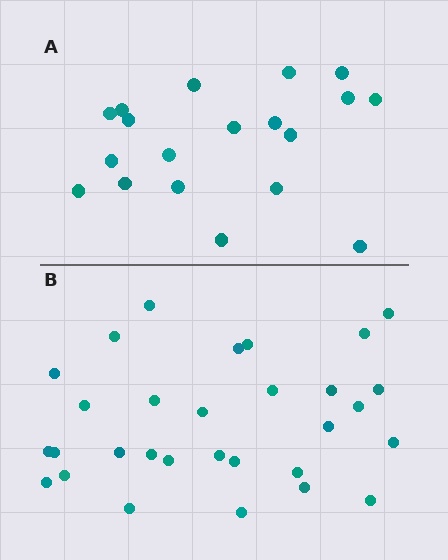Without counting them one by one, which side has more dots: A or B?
Region B (the bottom region) has more dots.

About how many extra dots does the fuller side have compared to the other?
Region B has roughly 12 or so more dots than region A.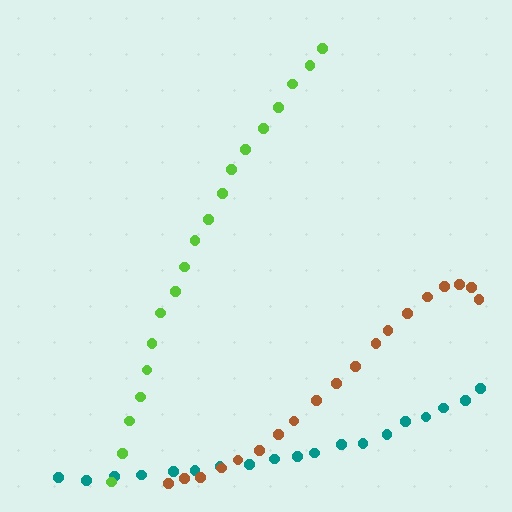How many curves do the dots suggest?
There are 3 distinct paths.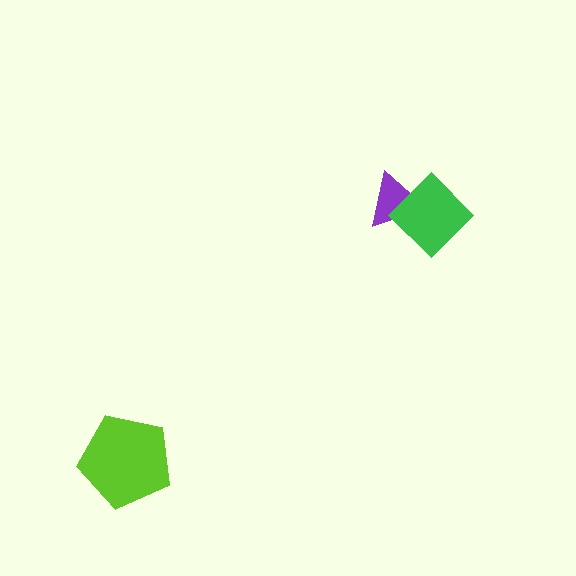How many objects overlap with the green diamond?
1 object overlaps with the green diamond.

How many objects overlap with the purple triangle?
1 object overlaps with the purple triangle.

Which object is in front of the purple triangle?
The green diamond is in front of the purple triangle.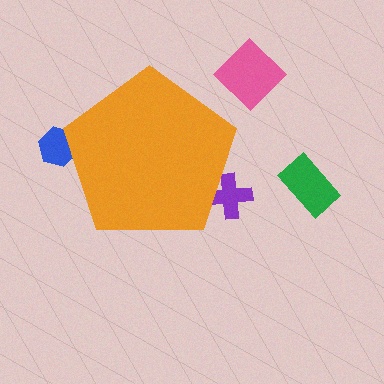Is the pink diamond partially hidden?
No, the pink diamond is fully visible.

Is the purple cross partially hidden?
Yes, the purple cross is partially hidden behind the orange pentagon.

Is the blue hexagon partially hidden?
Yes, the blue hexagon is partially hidden behind the orange pentagon.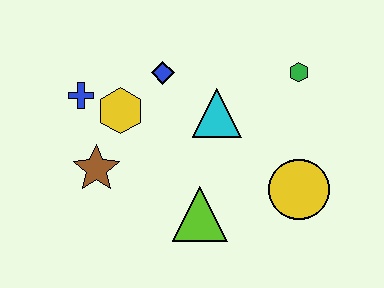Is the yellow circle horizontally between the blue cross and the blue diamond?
No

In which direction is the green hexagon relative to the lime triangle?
The green hexagon is above the lime triangle.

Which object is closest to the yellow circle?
The lime triangle is closest to the yellow circle.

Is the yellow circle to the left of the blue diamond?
No